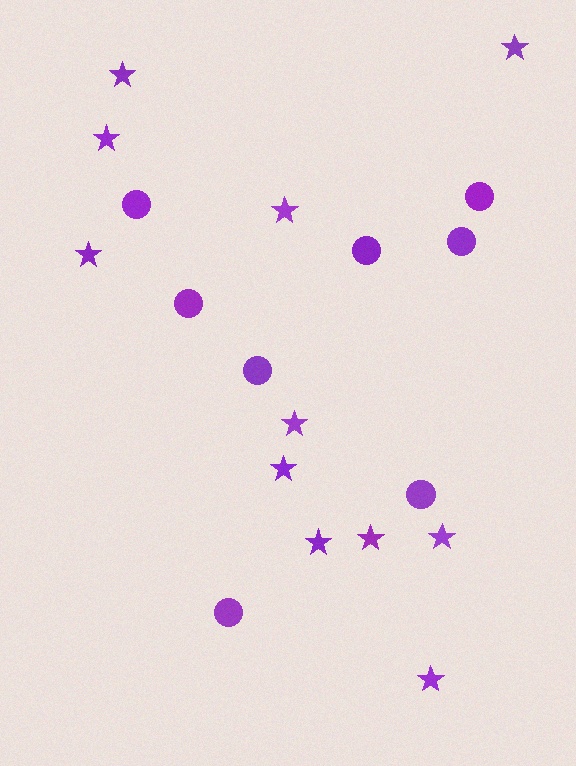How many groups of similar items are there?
There are 2 groups: one group of circles (8) and one group of stars (11).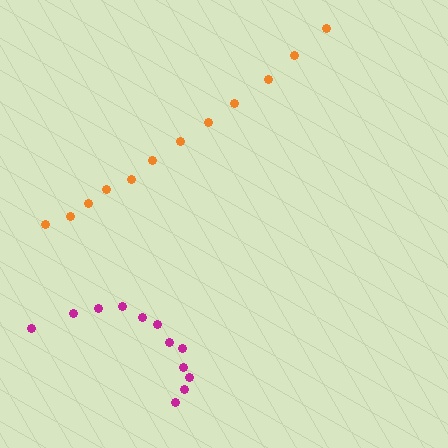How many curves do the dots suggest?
There are 2 distinct paths.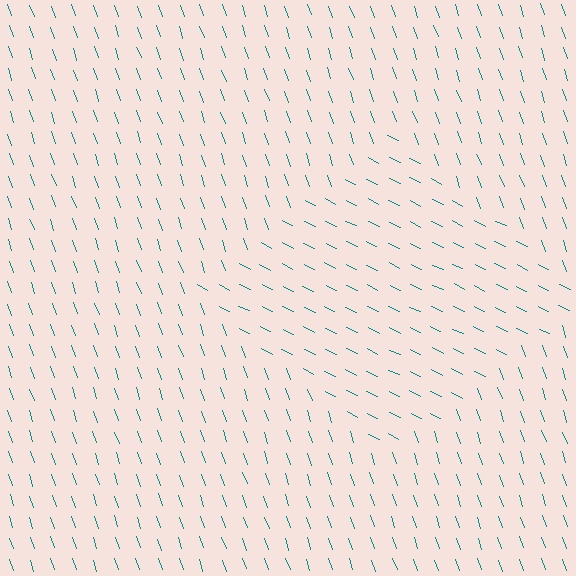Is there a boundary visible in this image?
Yes, there is a texture boundary formed by a change in line orientation.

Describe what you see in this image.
The image is filled with small teal line segments. A diamond region in the image has lines oriented differently from the surrounding lines, creating a visible texture boundary.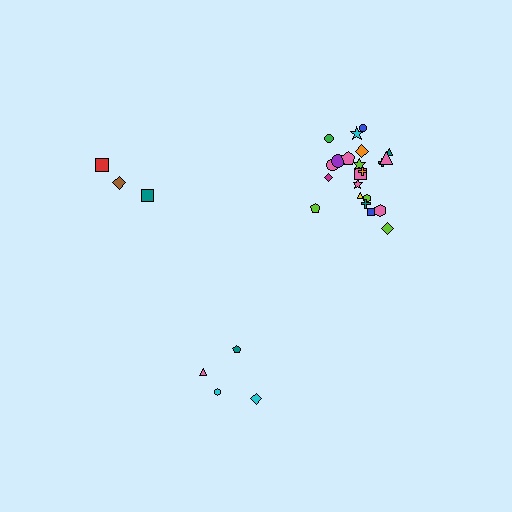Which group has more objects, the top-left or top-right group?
The top-right group.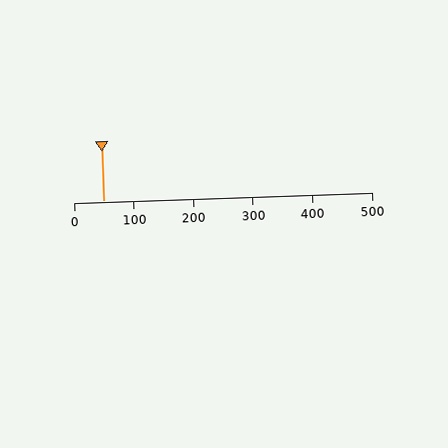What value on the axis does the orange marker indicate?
The marker indicates approximately 50.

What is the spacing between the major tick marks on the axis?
The major ticks are spaced 100 apart.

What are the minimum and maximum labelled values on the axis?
The axis runs from 0 to 500.